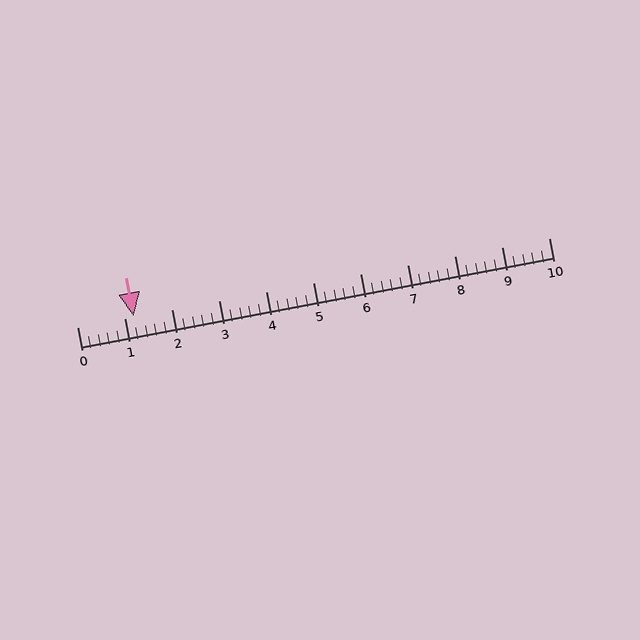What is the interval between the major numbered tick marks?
The major tick marks are spaced 1 units apart.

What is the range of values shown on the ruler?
The ruler shows values from 0 to 10.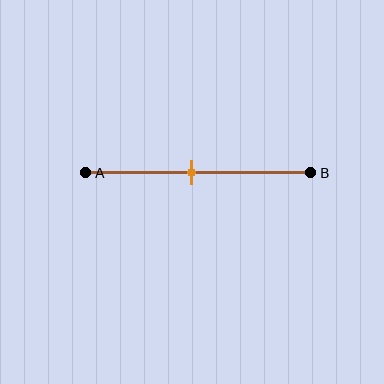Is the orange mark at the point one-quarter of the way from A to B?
No, the mark is at about 45% from A, not at the 25% one-quarter point.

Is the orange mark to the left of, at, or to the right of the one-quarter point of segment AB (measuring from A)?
The orange mark is to the right of the one-quarter point of segment AB.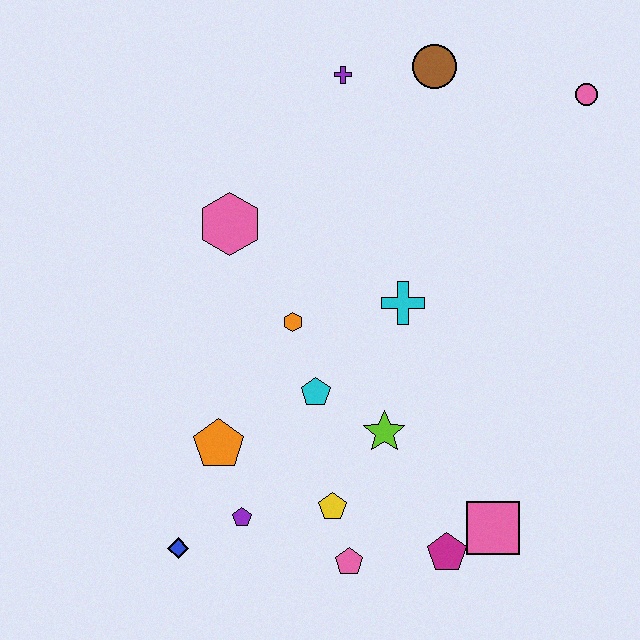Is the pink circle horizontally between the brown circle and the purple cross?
No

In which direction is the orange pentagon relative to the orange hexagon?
The orange pentagon is below the orange hexagon.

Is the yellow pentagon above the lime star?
No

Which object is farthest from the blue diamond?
The pink circle is farthest from the blue diamond.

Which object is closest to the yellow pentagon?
The pink pentagon is closest to the yellow pentagon.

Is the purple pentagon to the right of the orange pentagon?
Yes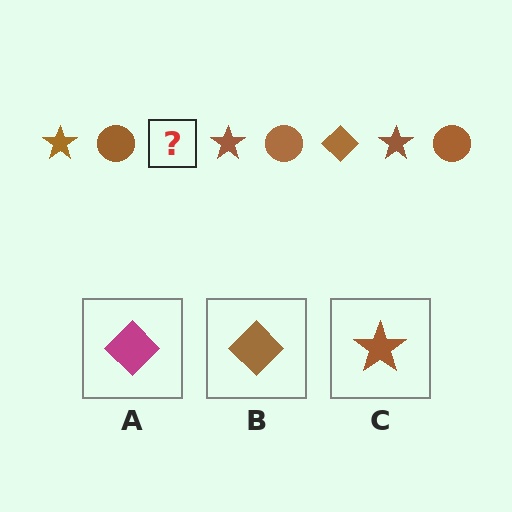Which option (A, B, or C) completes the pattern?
B.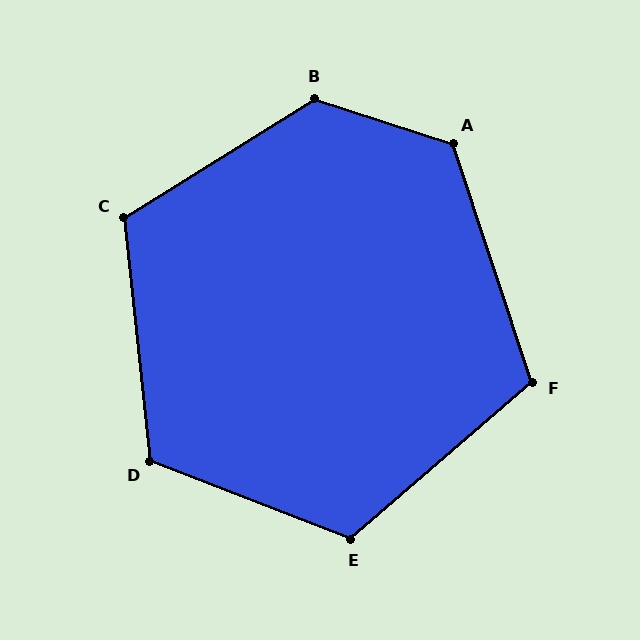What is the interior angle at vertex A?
Approximately 126 degrees (obtuse).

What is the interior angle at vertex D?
Approximately 117 degrees (obtuse).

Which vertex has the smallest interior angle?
F, at approximately 113 degrees.